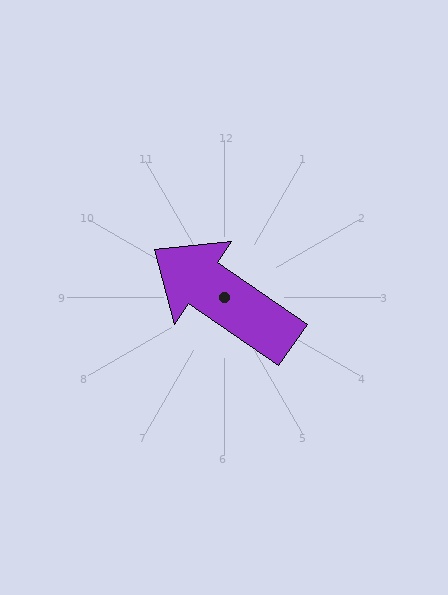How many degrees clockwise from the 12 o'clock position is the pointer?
Approximately 305 degrees.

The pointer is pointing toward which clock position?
Roughly 10 o'clock.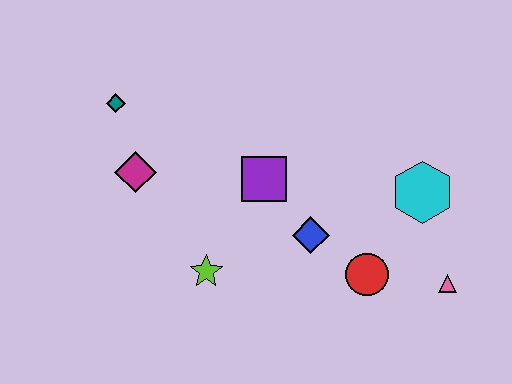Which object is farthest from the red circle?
The teal diamond is farthest from the red circle.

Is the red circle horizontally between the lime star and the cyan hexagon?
Yes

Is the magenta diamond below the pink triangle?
No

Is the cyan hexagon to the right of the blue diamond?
Yes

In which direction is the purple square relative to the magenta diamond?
The purple square is to the right of the magenta diamond.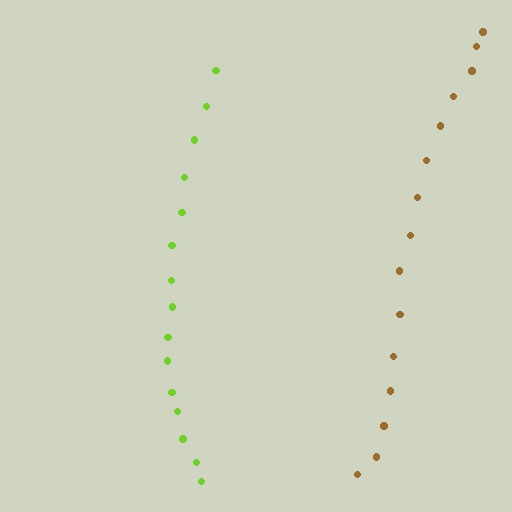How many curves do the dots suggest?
There are 2 distinct paths.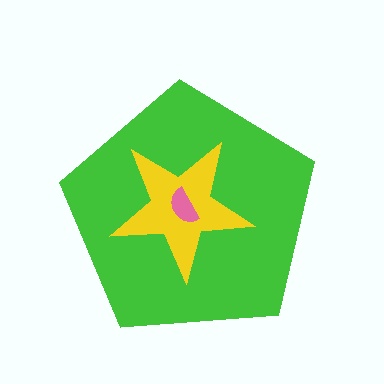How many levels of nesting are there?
3.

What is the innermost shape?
The pink semicircle.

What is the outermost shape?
The green pentagon.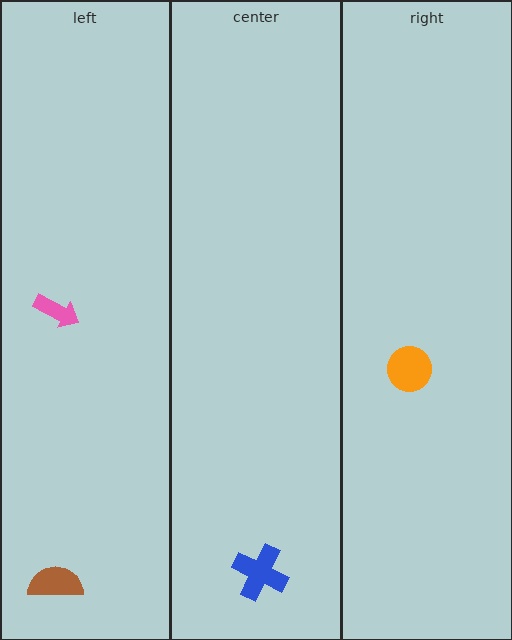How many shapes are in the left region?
2.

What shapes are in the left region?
The brown semicircle, the pink arrow.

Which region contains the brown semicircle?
The left region.